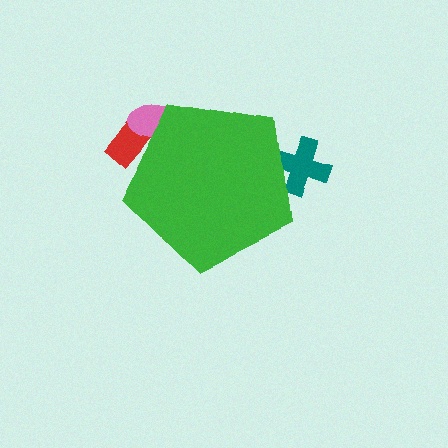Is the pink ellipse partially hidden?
Yes, the pink ellipse is partially hidden behind the green pentagon.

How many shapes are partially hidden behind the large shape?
3 shapes are partially hidden.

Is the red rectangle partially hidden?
Yes, the red rectangle is partially hidden behind the green pentagon.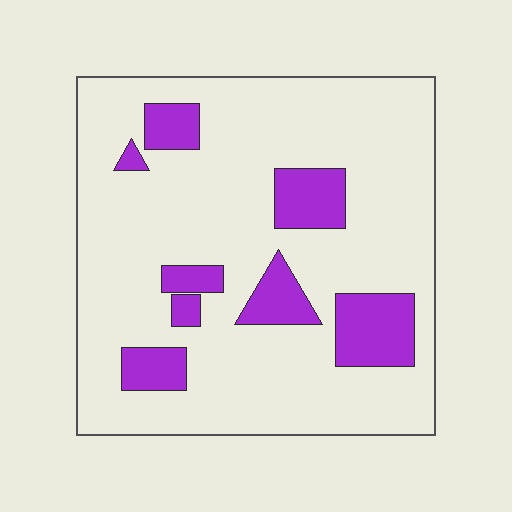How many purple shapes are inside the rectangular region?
8.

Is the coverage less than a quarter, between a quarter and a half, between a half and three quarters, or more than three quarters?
Less than a quarter.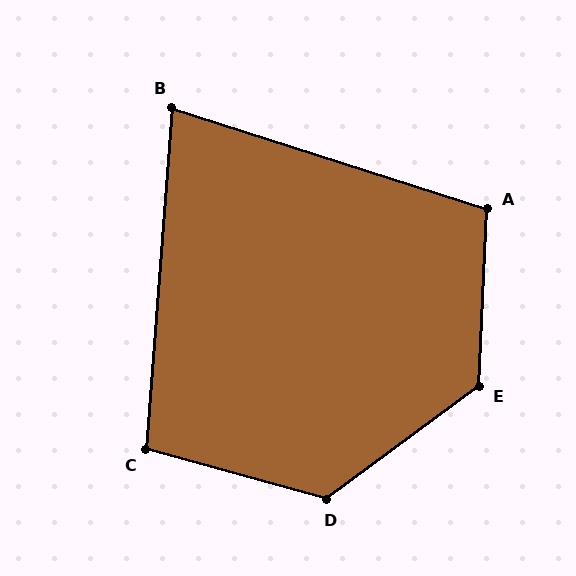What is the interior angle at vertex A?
Approximately 105 degrees (obtuse).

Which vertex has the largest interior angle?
E, at approximately 129 degrees.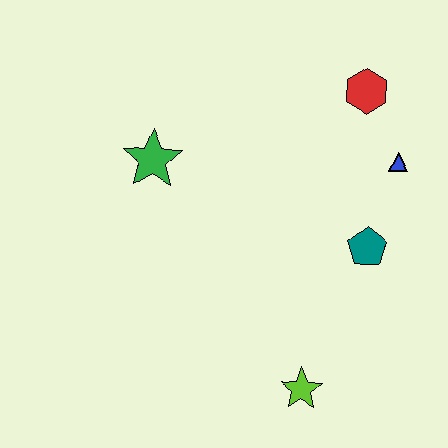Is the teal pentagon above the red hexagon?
No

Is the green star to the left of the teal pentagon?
Yes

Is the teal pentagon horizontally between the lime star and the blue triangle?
Yes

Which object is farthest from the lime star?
The red hexagon is farthest from the lime star.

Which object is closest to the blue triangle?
The red hexagon is closest to the blue triangle.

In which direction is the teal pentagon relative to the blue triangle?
The teal pentagon is below the blue triangle.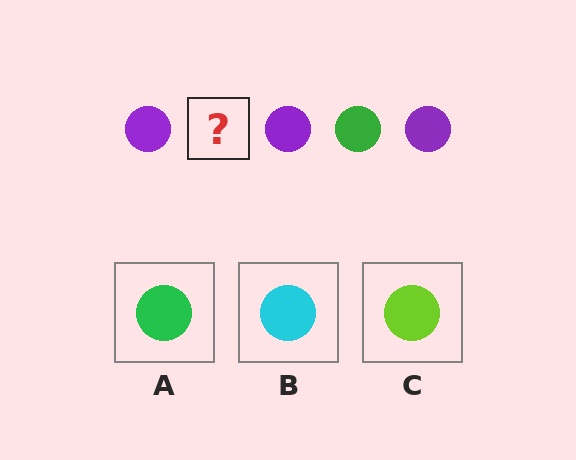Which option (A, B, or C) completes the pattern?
A.